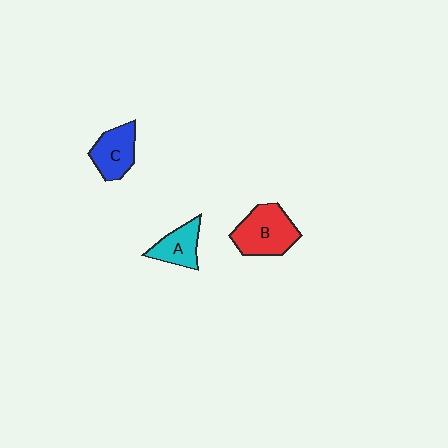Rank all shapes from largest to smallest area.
From largest to smallest: B (red), C (blue), A (cyan).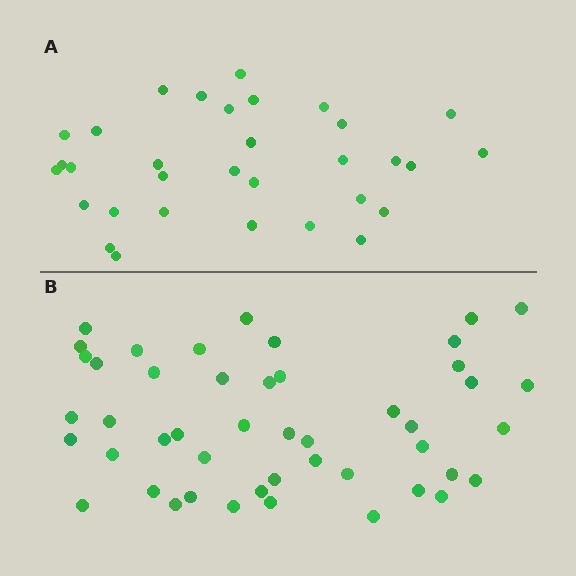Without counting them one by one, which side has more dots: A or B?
Region B (the bottom region) has more dots.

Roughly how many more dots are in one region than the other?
Region B has approximately 15 more dots than region A.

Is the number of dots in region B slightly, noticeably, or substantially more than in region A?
Region B has substantially more. The ratio is roughly 1.5 to 1.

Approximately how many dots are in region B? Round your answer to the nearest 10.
About 50 dots. (The exact count is 47, which rounds to 50.)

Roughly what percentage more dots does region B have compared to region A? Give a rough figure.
About 45% more.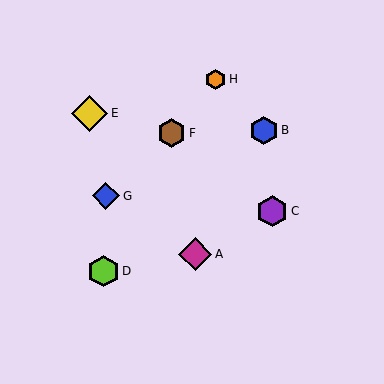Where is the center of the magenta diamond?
The center of the magenta diamond is at (195, 254).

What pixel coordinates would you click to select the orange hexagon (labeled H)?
Click at (216, 79) to select the orange hexagon H.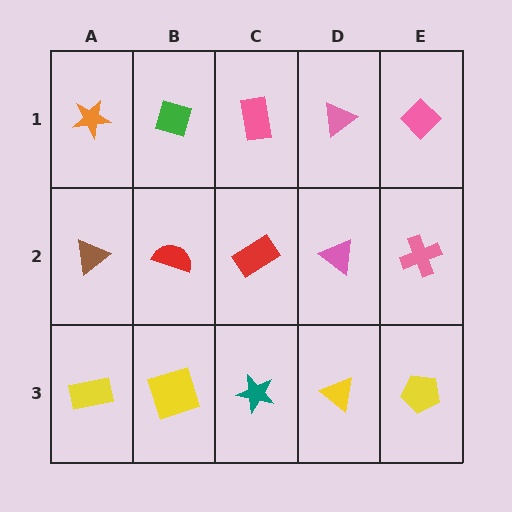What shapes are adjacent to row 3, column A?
A brown triangle (row 2, column A), a yellow square (row 3, column B).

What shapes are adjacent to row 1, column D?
A pink triangle (row 2, column D), a pink rectangle (row 1, column C), a pink diamond (row 1, column E).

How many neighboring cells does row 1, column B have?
3.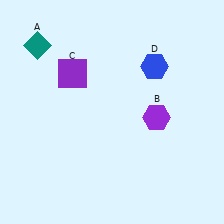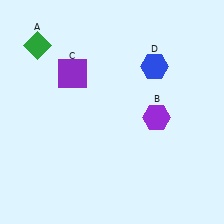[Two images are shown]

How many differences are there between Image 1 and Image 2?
There is 1 difference between the two images.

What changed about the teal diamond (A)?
In Image 1, A is teal. In Image 2, it changed to green.